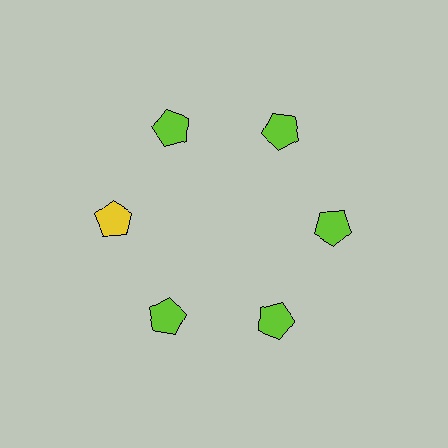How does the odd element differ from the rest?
It has a different color: yellow instead of lime.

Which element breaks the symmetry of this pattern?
The yellow pentagon at roughly the 9 o'clock position breaks the symmetry. All other shapes are lime pentagons.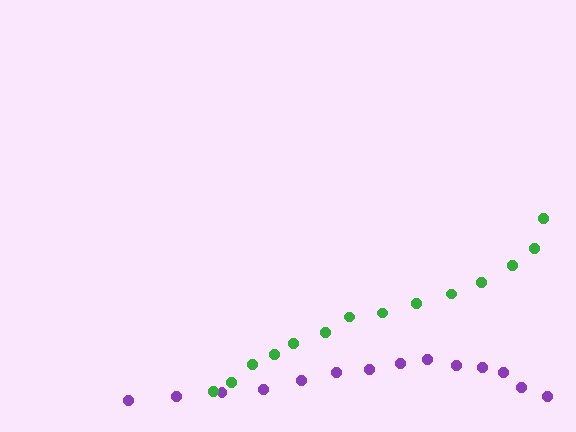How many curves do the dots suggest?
There are 2 distinct paths.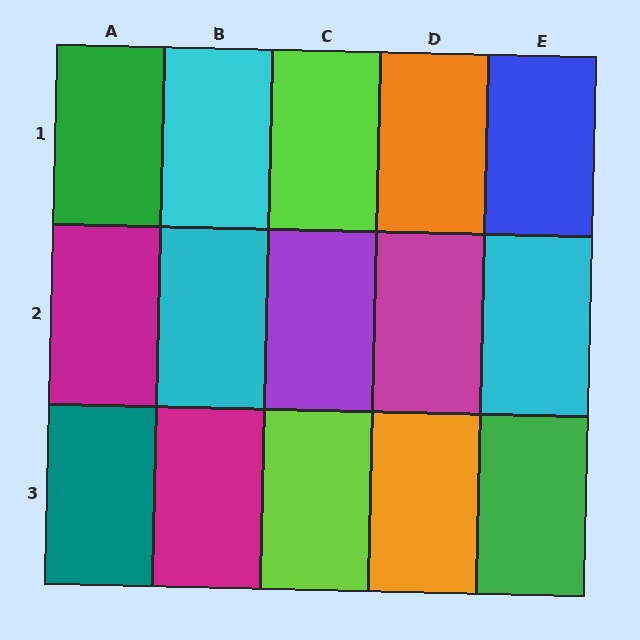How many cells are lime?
2 cells are lime.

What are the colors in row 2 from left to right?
Magenta, cyan, purple, magenta, cyan.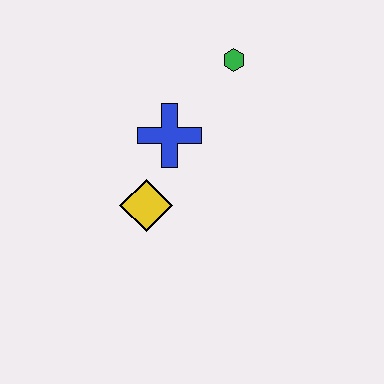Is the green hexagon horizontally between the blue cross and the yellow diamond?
No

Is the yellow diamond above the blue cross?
No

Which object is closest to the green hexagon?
The blue cross is closest to the green hexagon.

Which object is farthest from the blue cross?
The green hexagon is farthest from the blue cross.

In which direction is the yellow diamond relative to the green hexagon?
The yellow diamond is below the green hexagon.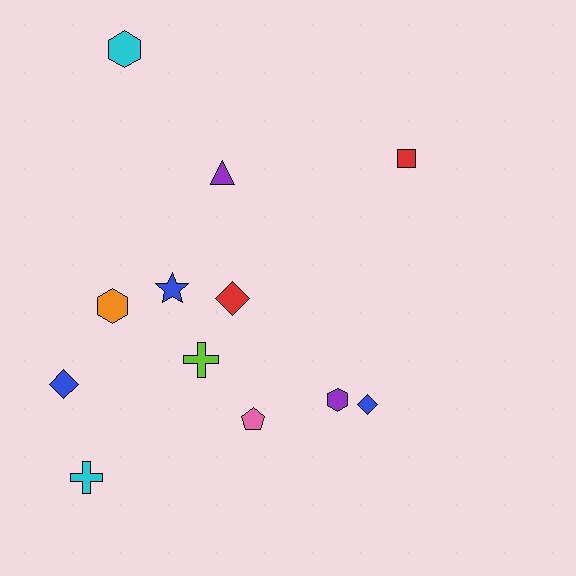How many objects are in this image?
There are 12 objects.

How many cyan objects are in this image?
There are 2 cyan objects.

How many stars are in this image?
There is 1 star.